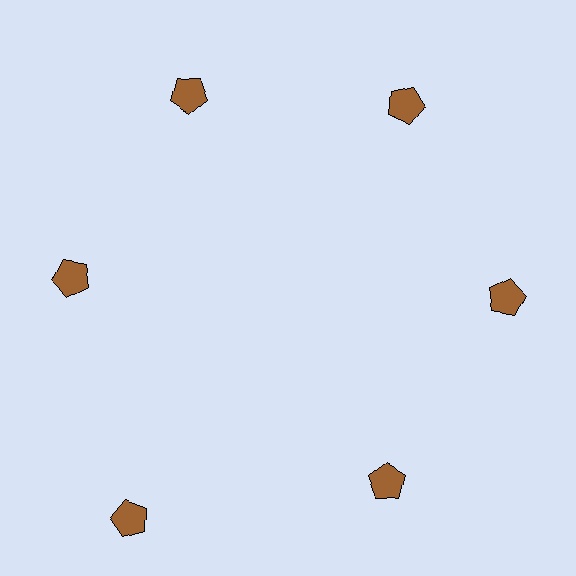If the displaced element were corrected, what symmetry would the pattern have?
It would have 6-fold rotational symmetry — the pattern would map onto itself every 60 degrees.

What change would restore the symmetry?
The symmetry would be restored by moving it inward, back onto the ring so that all 6 pentagons sit at equal angles and equal distance from the center.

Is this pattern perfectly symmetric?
No. The 6 brown pentagons are arranged in a ring, but one element near the 7 o'clock position is pushed outward from the center, breaking the 6-fold rotational symmetry.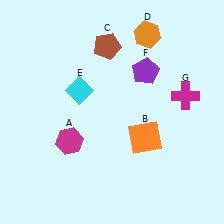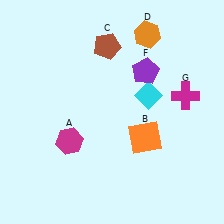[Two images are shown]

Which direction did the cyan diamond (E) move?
The cyan diamond (E) moved right.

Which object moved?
The cyan diamond (E) moved right.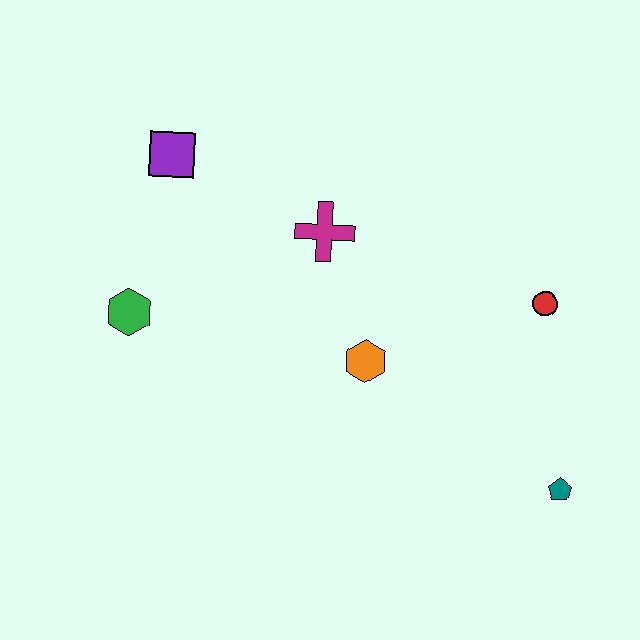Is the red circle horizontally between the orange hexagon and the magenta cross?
No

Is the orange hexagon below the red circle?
Yes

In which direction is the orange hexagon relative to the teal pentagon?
The orange hexagon is to the left of the teal pentagon.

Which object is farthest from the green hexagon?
The teal pentagon is farthest from the green hexagon.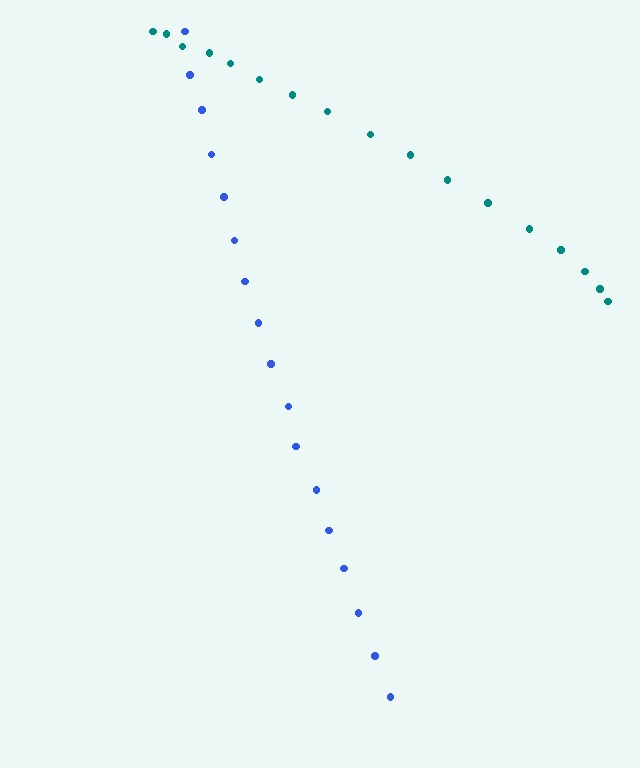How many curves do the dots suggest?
There are 2 distinct paths.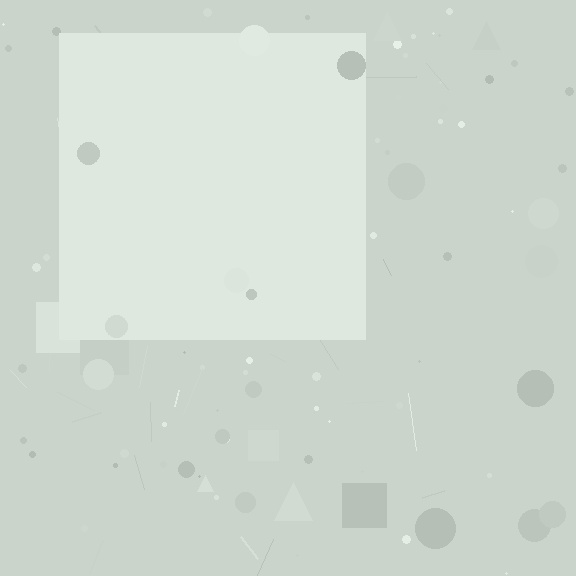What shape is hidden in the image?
A square is hidden in the image.